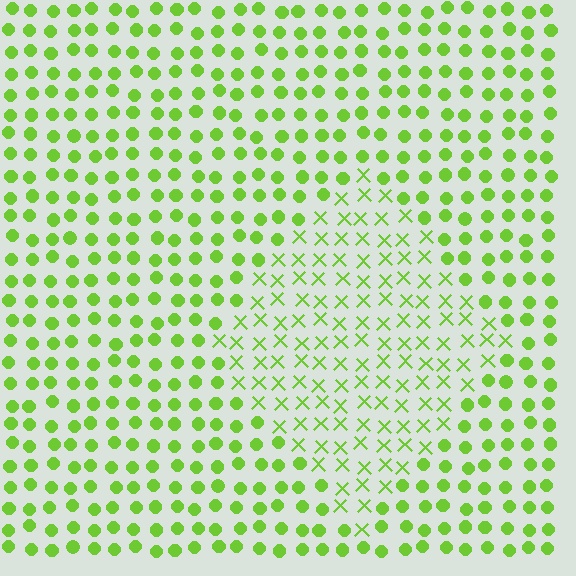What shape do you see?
I see a diamond.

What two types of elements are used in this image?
The image uses X marks inside the diamond region and circles outside it.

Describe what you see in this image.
The image is filled with small lime elements arranged in a uniform grid. A diamond-shaped region contains X marks, while the surrounding area contains circles. The boundary is defined purely by the change in element shape.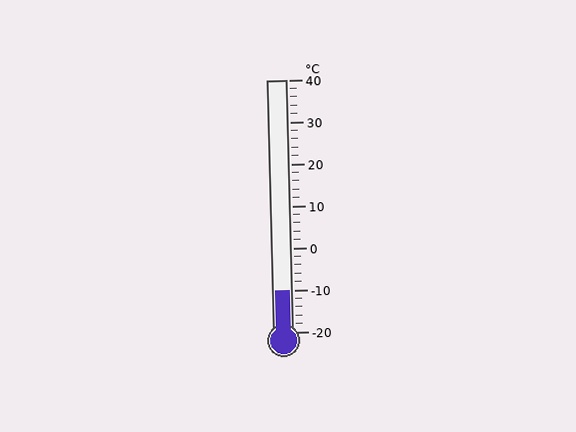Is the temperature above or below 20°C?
The temperature is below 20°C.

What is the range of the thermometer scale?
The thermometer scale ranges from -20°C to 40°C.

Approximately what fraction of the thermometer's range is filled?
The thermometer is filled to approximately 15% of its range.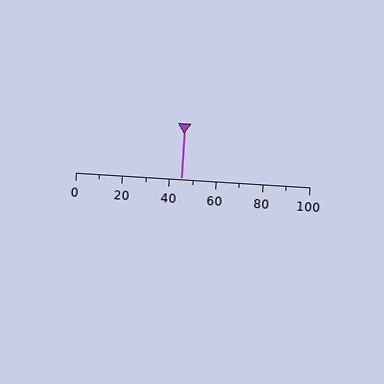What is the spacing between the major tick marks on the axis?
The major ticks are spaced 20 apart.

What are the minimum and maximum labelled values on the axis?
The axis runs from 0 to 100.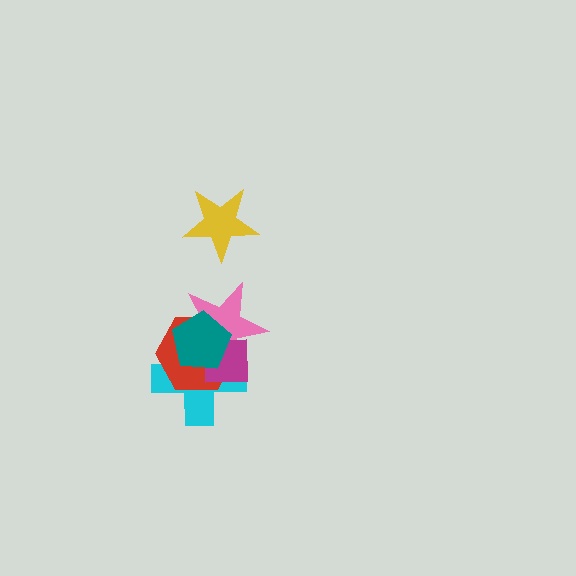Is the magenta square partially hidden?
Yes, it is partially covered by another shape.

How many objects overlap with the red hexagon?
4 objects overlap with the red hexagon.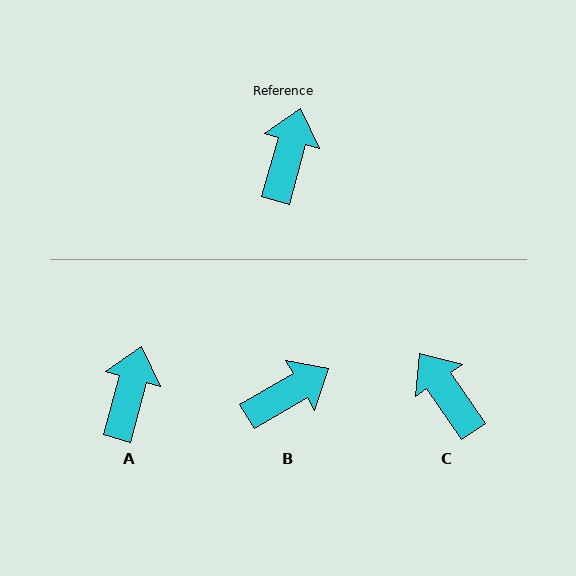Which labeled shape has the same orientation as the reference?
A.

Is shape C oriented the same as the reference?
No, it is off by about 50 degrees.